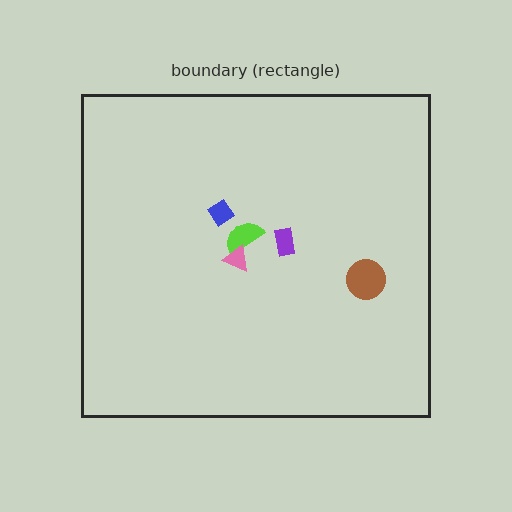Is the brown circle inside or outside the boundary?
Inside.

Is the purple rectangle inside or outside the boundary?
Inside.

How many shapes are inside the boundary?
5 inside, 0 outside.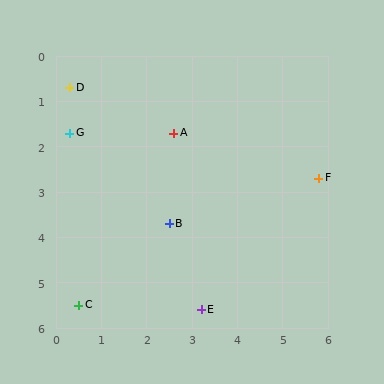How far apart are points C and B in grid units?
Points C and B are about 2.7 grid units apart.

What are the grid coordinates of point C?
Point C is at approximately (0.5, 5.5).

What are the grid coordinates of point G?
Point G is at approximately (0.3, 1.7).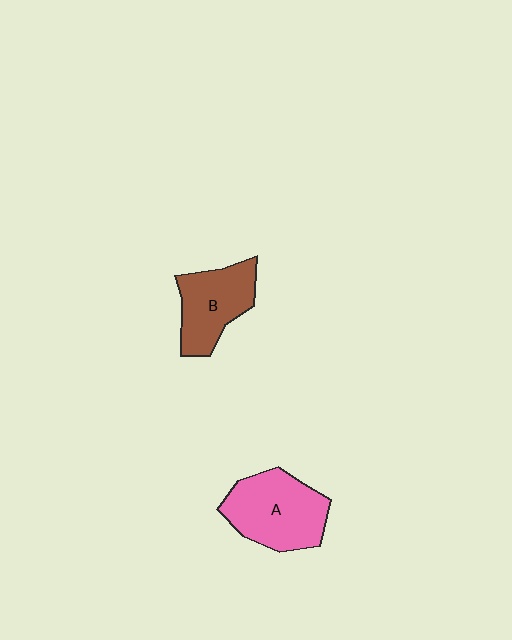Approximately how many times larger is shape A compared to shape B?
Approximately 1.3 times.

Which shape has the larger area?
Shape A (pink).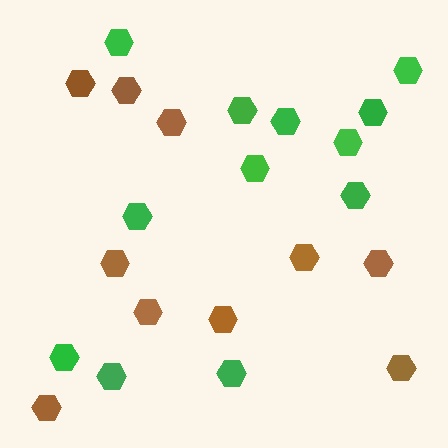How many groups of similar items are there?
There are 2 groups: one group of green hexagons (12) and one group of brown hexagons (10).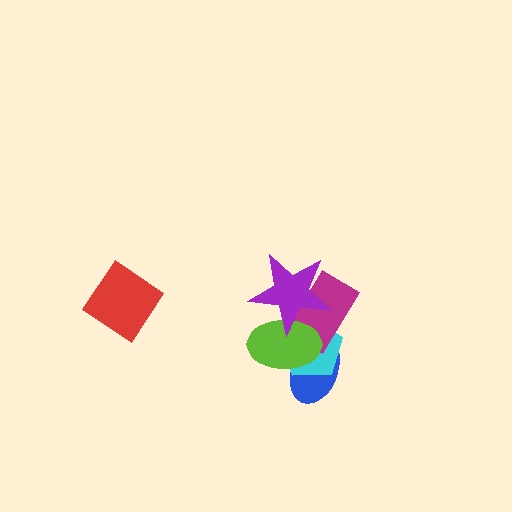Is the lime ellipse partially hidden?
Yes, it is partially covered by another shape.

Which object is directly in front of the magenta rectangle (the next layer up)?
The lime ellipse is directly in front of the magenta rectangle.